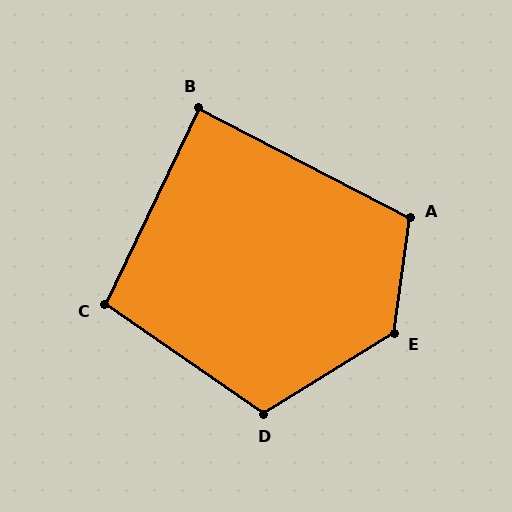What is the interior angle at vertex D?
Approximately 114 degrees (obtuse).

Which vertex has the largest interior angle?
E, at approximately 129 degrees.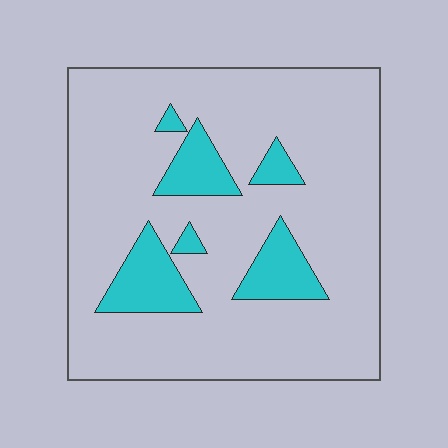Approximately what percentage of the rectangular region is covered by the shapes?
Approximately 15%.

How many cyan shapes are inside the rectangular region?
6.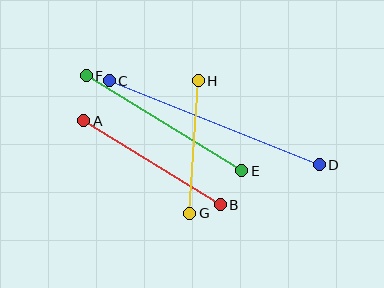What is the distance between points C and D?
The distance is approximately 226 pixels.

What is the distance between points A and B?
The distance is approximately 160 pixels.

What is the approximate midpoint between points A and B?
The midpoint is at approximately (152, 163) pixels.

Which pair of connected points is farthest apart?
Points C and D are farthest apart.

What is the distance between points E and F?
The distance is approximately 182 pixels.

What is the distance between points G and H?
The distance is approximately 132 pixels.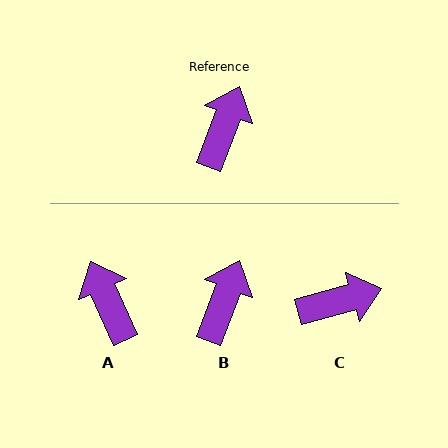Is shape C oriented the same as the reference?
No, it is off by about 53 degrees.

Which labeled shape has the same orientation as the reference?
B.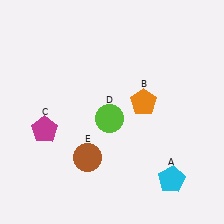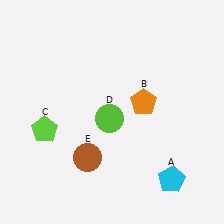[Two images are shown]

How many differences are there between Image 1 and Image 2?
There is 1 difference between the two images.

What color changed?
The pentagon (C) changed from magenta in Image 1 to lime in Image 2.